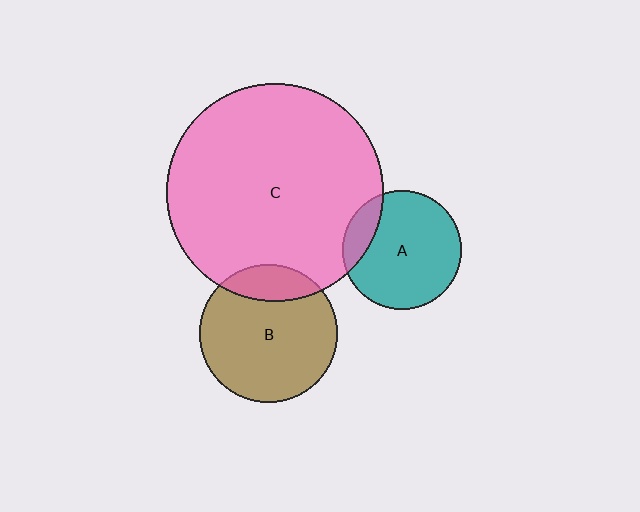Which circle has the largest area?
Circle C (pink).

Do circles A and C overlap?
Yes.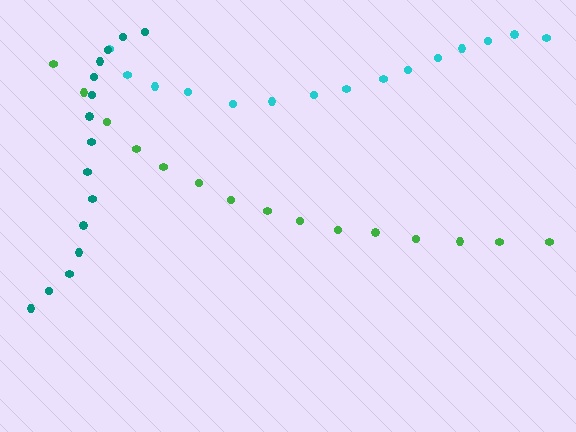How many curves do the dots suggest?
There are 3 distinct paths.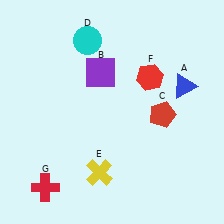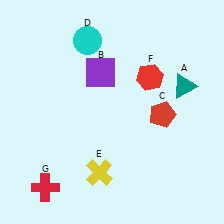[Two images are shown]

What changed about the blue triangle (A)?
In Image 1, A is blue. In Image 2, it changed to teal.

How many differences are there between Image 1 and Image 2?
There is 1 difference between the two images.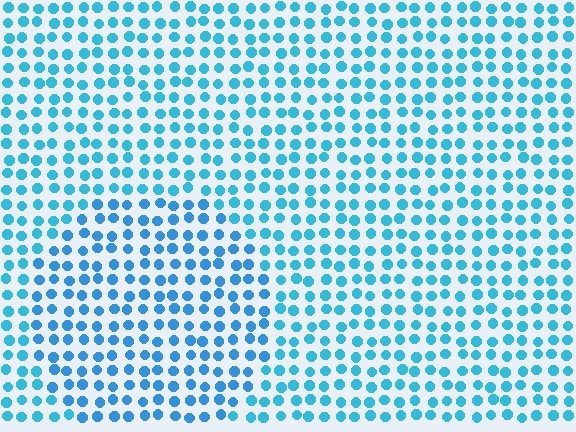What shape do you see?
I see a circle.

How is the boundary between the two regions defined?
The boundary is defined purely by a slight shift in hue (about 15 degrees). Spacing, size, and orientation are identical on both sides.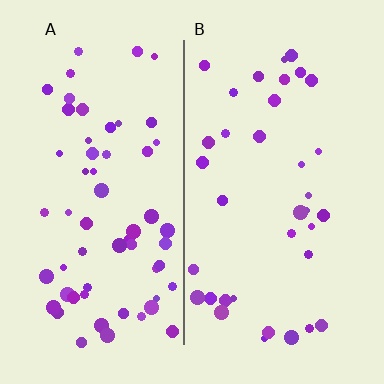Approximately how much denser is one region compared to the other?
Approximately 1.7× — region A over region B.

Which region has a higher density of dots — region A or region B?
A (the left).